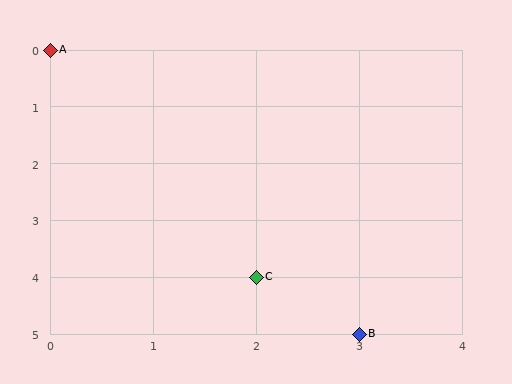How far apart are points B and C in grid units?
Points B and C are 1 column and 1 row apart (about 1.4 grid units diagonally).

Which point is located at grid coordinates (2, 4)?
Point C is at (2, 4).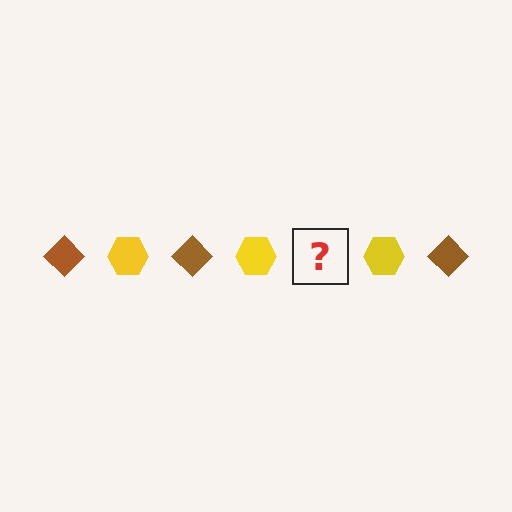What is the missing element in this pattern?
The missing element is a brown diamond.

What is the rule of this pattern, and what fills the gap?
The rule is that the pattern alternates between brown diamond and yellow hexagon. The gap should be filled with a brown diamond.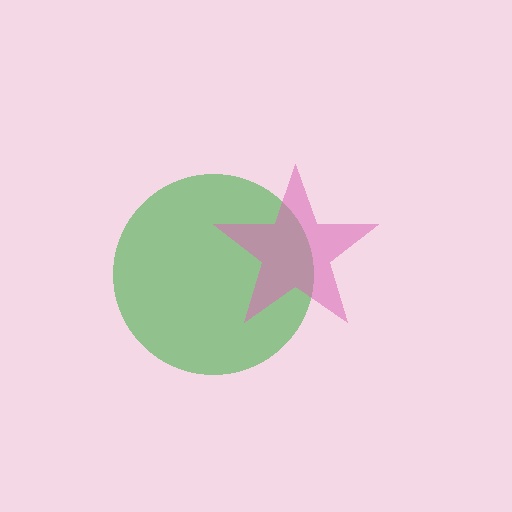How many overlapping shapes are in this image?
There are 2 overlapping shapes in the image.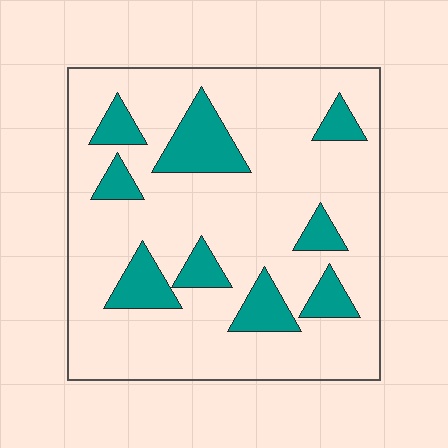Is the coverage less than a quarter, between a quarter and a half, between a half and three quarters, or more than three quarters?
Less than a quarter.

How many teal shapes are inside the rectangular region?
9.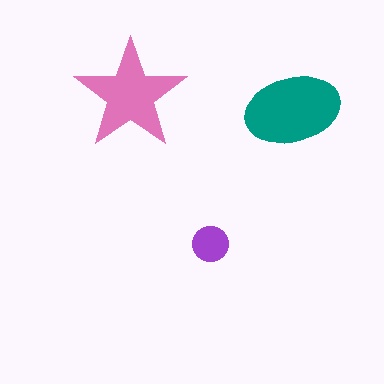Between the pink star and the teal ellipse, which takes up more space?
The teal ellipse.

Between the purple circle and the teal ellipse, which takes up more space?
The teal ellipse.